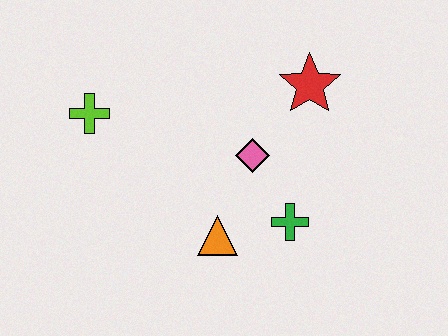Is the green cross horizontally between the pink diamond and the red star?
Yes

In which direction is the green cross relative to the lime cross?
The green cross is to the right of the lime cross.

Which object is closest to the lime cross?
The pink diamond is closest to the lime cross.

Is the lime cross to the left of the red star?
Yes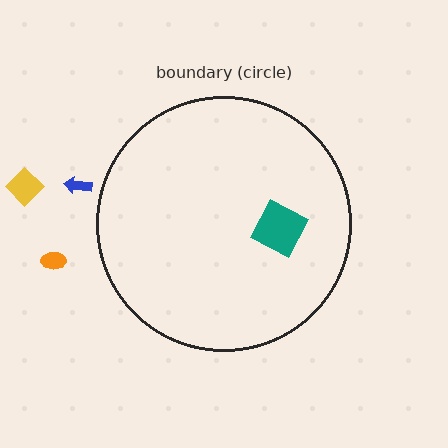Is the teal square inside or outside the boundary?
Inside.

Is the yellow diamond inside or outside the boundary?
Outside.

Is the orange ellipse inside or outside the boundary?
Outside.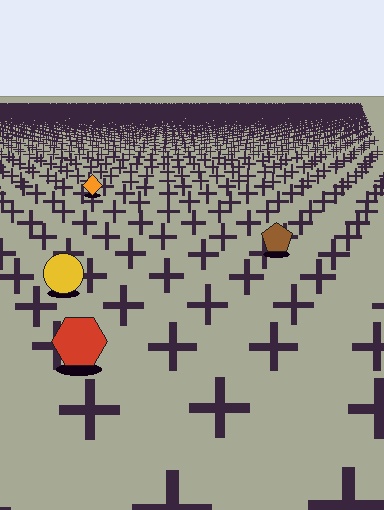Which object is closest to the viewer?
The red hexagon is closest. The texture marks near it are larger and more spread out.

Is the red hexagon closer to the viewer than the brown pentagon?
Yes. The red hexagon is closer — you can tell from the texture gradient: the ground texture is coarser near it.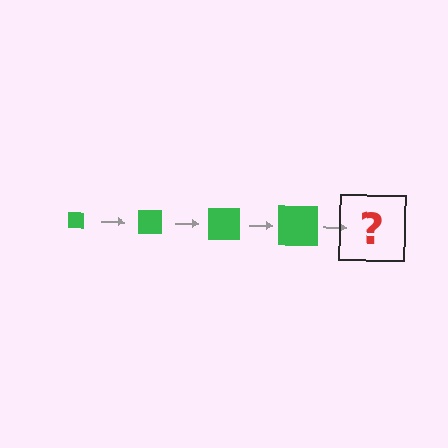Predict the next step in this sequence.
The next step is a green square, larger than the previous one.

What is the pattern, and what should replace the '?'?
The pattern is that the square gets progressively larger each step. The '?' should be a green square, larger than the previous one.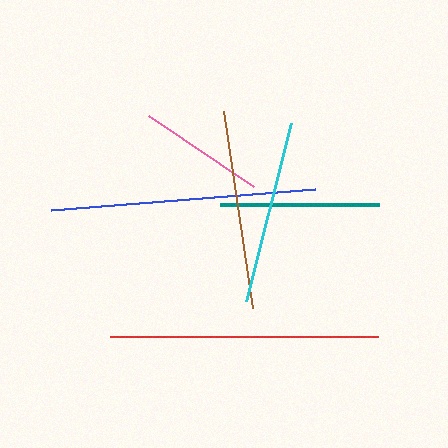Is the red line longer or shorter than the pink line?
The red line is longer than the pink line.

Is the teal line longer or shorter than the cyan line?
The cyan line is longer than the teal line.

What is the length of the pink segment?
The pink segment is approximately 127 pixels long.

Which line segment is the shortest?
The pink line is the shortest at approximately 127 pixels.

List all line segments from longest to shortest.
From longest to shortest: red, blue, brown, cyan, teal, pink.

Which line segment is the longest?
The red line is the longest at approximately 267 pixels.